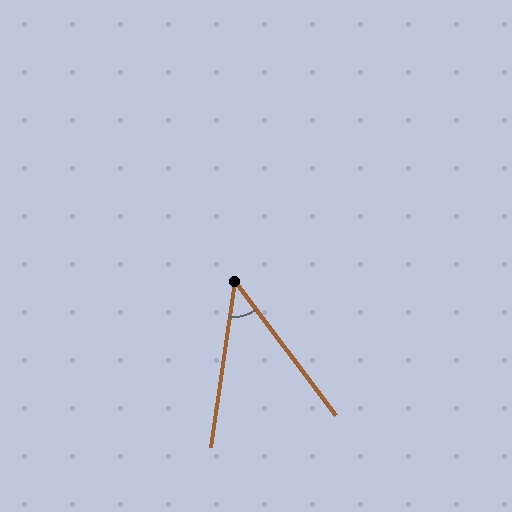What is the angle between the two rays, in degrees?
Approximately 45 degrees.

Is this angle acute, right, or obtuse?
It is acute.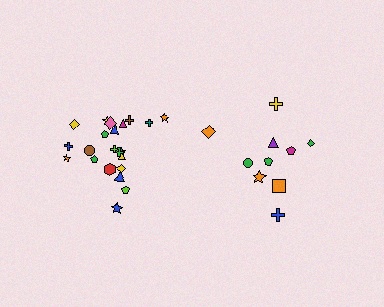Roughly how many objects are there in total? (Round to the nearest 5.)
Roughly 30 objects in total.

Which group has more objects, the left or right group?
The left group.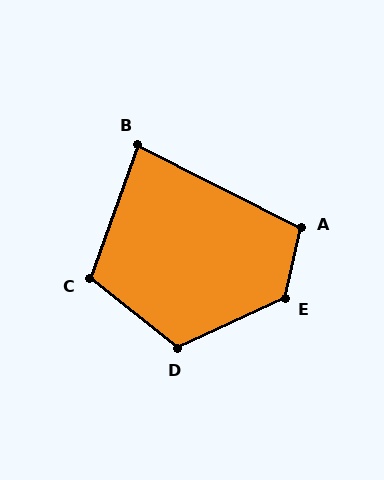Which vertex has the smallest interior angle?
B, at approximately 83 degrees.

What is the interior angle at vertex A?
Approximately 104 degrees (obtuse).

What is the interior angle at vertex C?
Approximately 109 degrees (obtuse).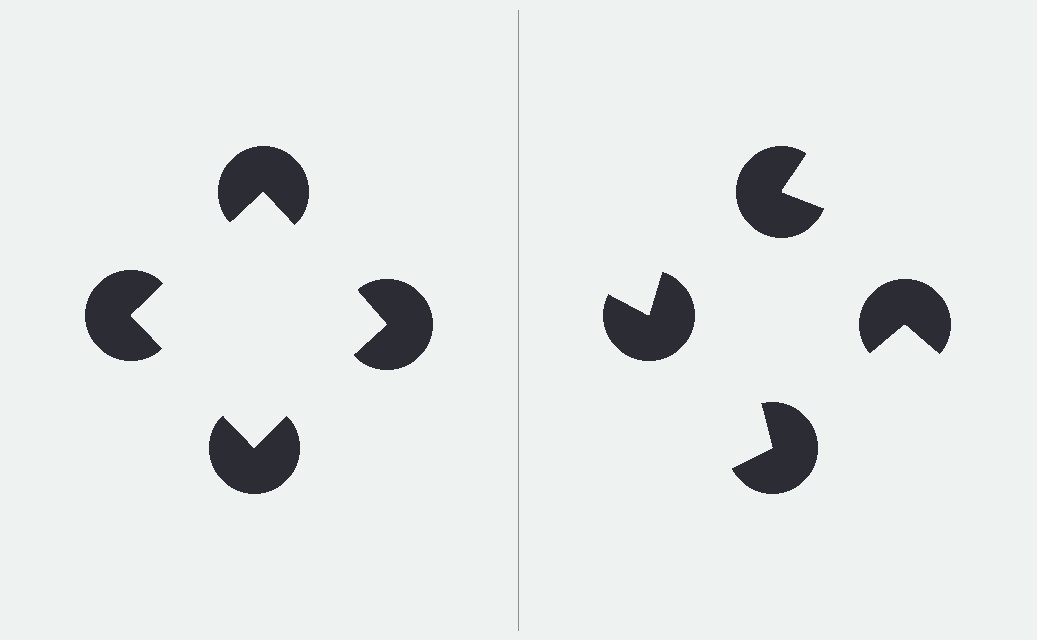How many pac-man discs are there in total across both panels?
8 — 4 on each side.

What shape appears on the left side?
An illusory square.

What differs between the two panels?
The pac-man discs are positioned identically on both sides; only the wedge orientations differ. On the left they align to a square; on the right they are misaligned.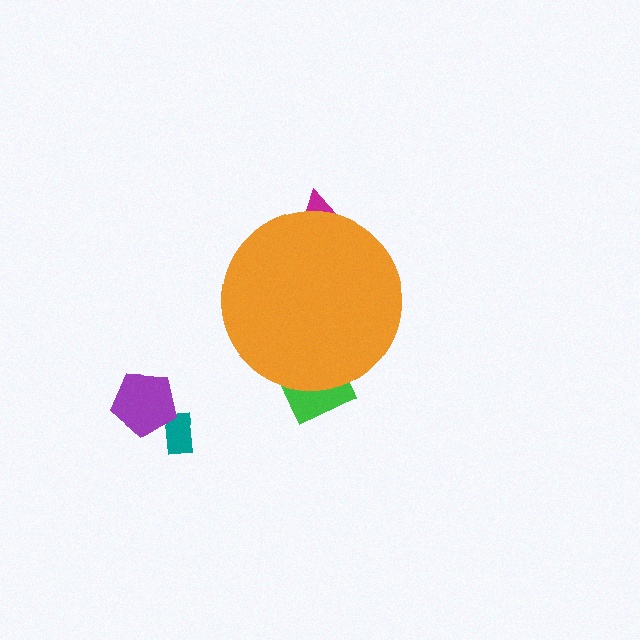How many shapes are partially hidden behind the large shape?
2 shapes are partially hidden.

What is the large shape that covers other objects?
An orange circle.